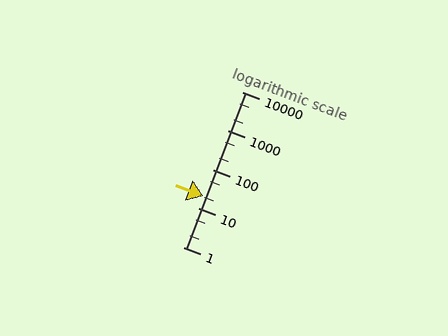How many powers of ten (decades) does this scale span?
The scale spans 4 decades, from 1 to 10000.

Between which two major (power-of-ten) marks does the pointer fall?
The pointer is between 10 and 100.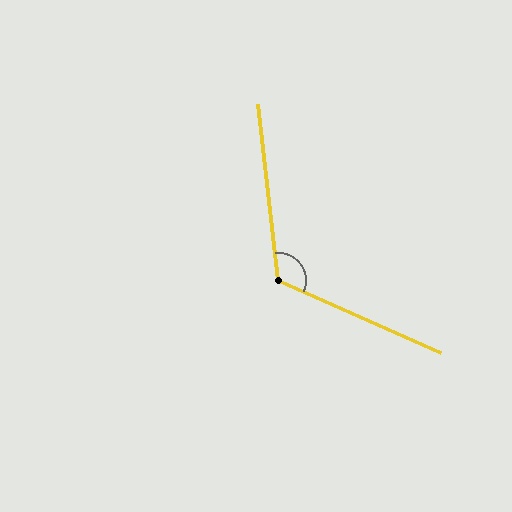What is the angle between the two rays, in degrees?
Approximately 120 degrees.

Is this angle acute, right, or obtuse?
It is obtuse.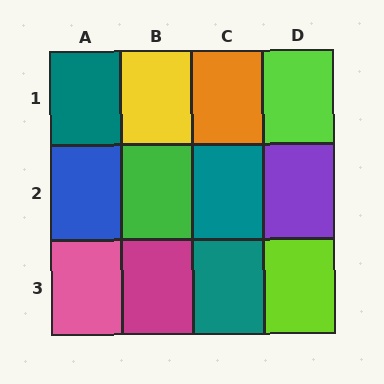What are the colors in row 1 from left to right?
Teal, yellow, orange, lime.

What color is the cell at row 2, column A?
Blue.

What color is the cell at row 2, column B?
Green.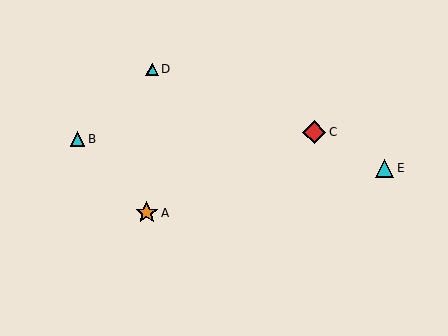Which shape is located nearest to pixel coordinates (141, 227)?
The orange star (labeled A) at (147, 213) is nearest to that location.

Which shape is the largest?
The red diamond (labeled C) is the largest.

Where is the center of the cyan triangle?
The center of the cyan triangle is at (152, 69).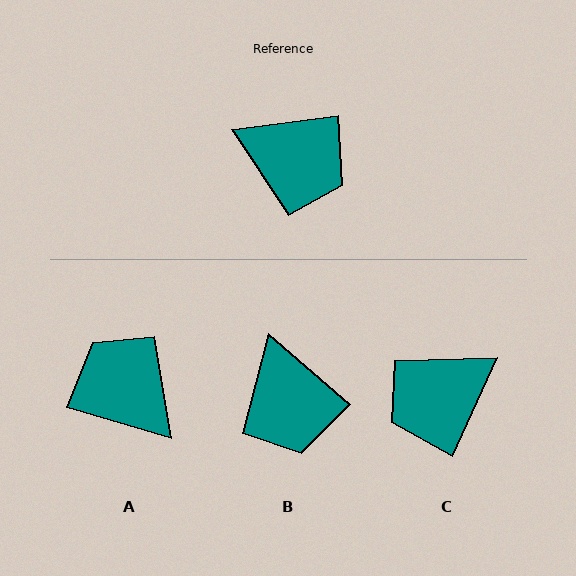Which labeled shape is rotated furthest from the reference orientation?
A, about 156 degrees away.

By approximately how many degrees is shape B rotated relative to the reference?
Approximately 48 degrees clockwise.